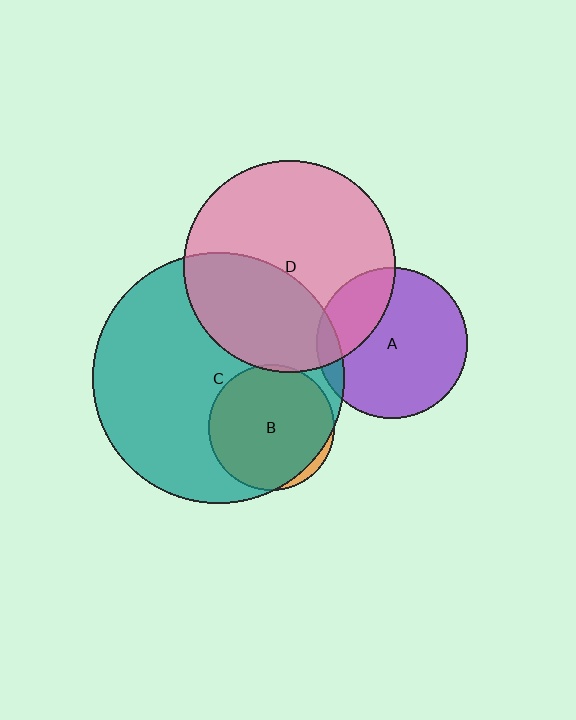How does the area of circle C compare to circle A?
Approximately 2.8 times.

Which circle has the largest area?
Circle C (teal).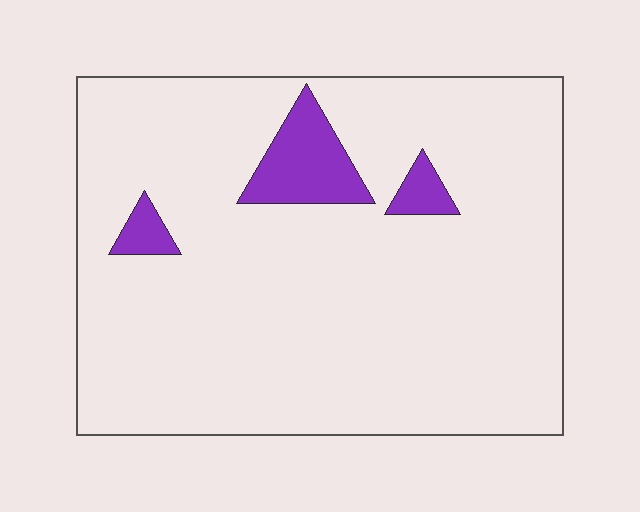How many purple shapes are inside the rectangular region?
3.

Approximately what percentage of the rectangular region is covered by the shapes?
Approximately 10%.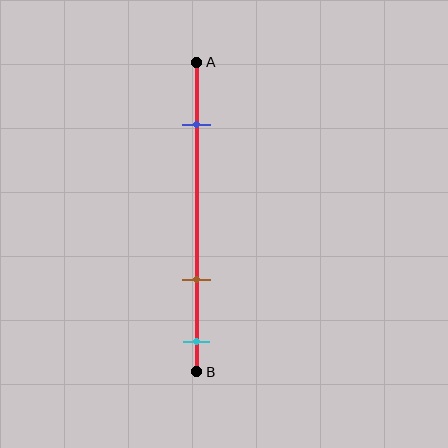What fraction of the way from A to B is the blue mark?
The blue mark is approximately 20% (0.2) of the way from A to B.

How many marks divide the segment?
There are 3 marks dividing the segment.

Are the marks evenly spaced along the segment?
No, the marks are not evenly spaced.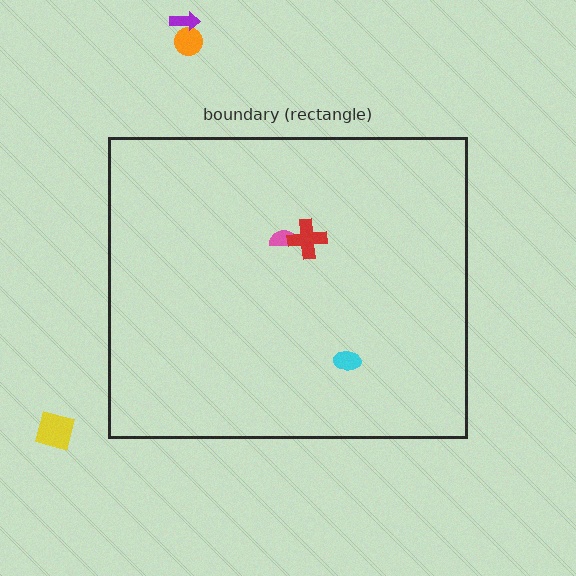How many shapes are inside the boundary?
3 inside, 3 outside.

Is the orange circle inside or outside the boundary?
Outside.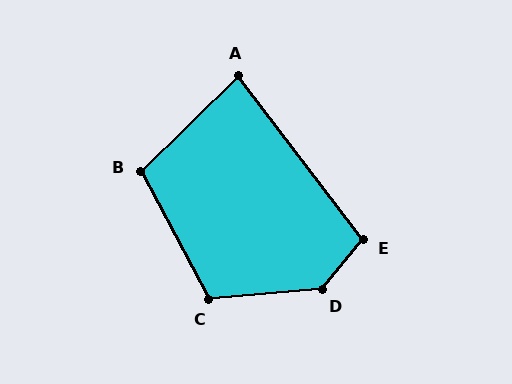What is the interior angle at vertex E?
Approximately 103 degrees (obtuse).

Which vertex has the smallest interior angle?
A, at approximately 83 degrees.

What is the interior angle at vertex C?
Approximately 113 degrees (obtuse).